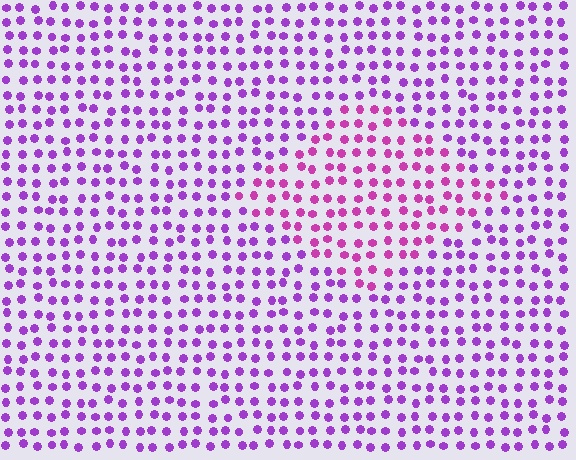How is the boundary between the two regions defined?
The boundary is defined purely by a slight shift in hue (about 30 degrees). Spacing, size, and orientation are identical on both sides.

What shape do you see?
I see a diamond.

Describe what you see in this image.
The image is filled with small purple elements in a uniform arrangement. A diamond-shaped region is visible where the elements are tinted to a slightly different hue, forming a subtle color boundary.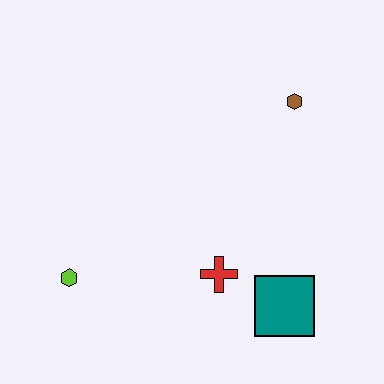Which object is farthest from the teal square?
The lime hexagon is farthest from the teal square.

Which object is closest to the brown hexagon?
The red cross is closest to the brown hexagon.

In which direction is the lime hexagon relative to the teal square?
The lime hexagon is to the left of the teal square.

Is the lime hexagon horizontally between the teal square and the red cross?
No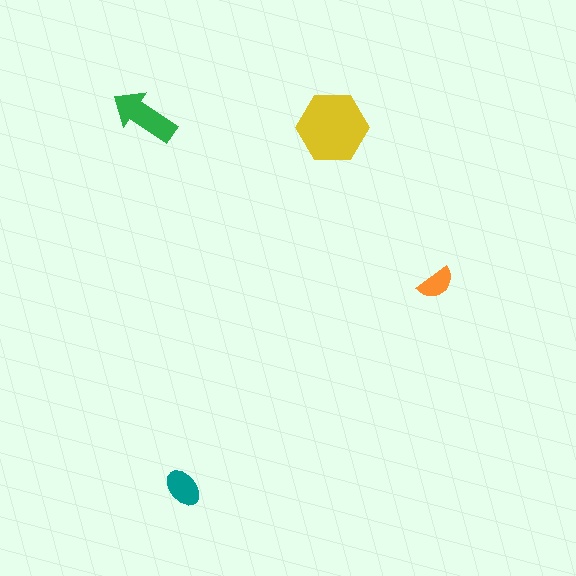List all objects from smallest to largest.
The orange semicircle, the teal ellipse, the green arrow, the yellow hexagon.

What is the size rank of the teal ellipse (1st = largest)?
3rd.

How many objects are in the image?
There are 4 objects in the image.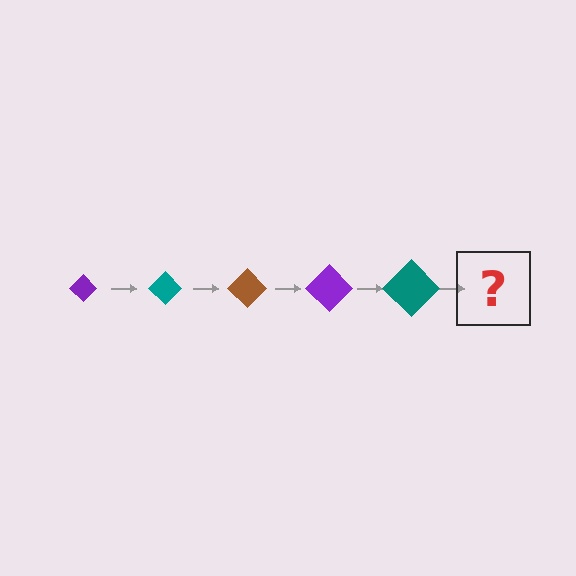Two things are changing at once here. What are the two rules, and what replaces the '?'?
The two rules are that the diamond grows larger each step and the color cycles through purple, teal, and brown. The '?' should be a brown diamond, larger than the previous one.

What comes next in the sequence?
The next element should be a brown diamond, larger than the previous one.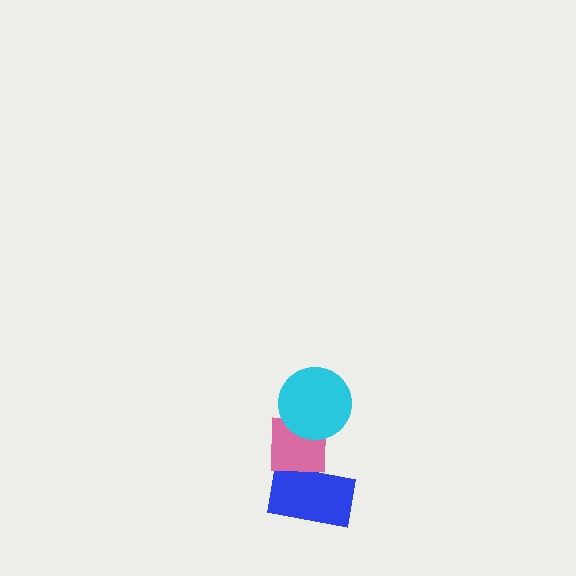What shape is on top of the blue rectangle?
The pink square is on top of the blue rectangle.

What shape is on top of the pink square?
The cyan circle is on top of the pink square.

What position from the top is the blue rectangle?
The blue rectangle is 3rd from the top.